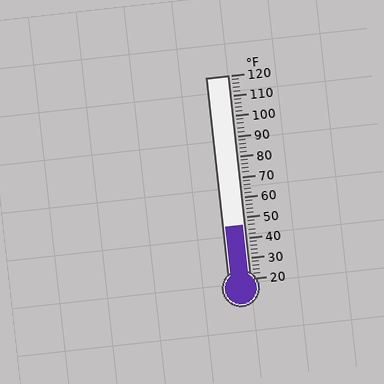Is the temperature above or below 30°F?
The temperature is above 30°F.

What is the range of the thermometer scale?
The thermometer scale ranges from 20°F to 120°F.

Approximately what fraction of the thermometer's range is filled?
The thermometer is filled to approximately 25% of its range.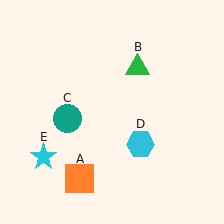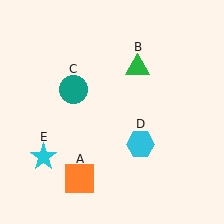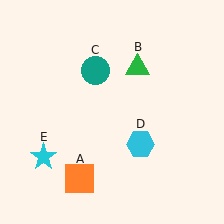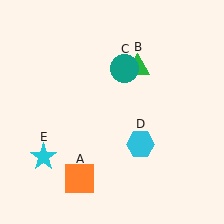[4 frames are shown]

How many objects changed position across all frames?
1 object changed position: teal circle (object C).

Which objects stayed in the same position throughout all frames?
Orange square (object A) and green triangle (object B) and cyan hexagon (object D) and cyan star (object E) remained stationary.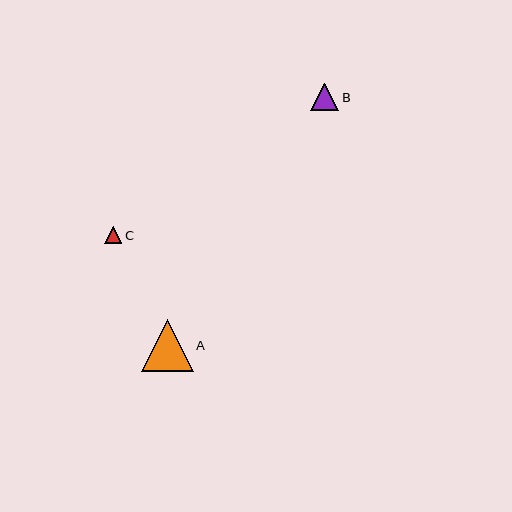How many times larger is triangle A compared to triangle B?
Triangle A is approximately 1.9 times the size of triangle B.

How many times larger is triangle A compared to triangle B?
Triangle A is approximately 1.9 times the size of triangle B.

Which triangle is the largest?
Triangle A is the largest with a size of approximately 52 pixels.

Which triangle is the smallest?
Triangle C is the smallest with a size of approximately 17 pixels.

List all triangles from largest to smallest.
From largest to smallest: A, B, C.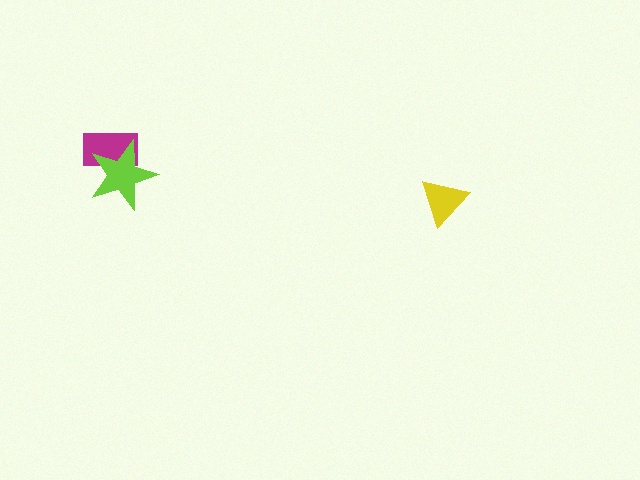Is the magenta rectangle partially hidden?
Yes, it is partially covered by another shape.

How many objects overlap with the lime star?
1 object overlaps with the lime star.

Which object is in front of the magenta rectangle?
The lime star is in front of the magenta rectangle.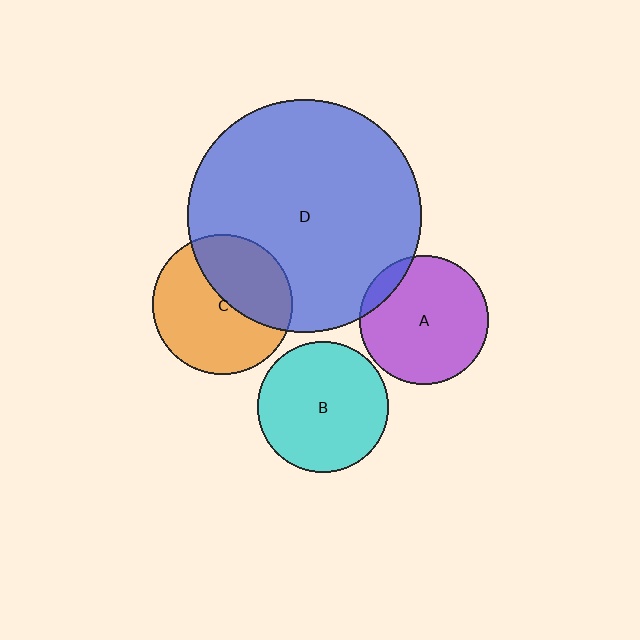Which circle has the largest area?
Circle D (blue).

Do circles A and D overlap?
Yes.